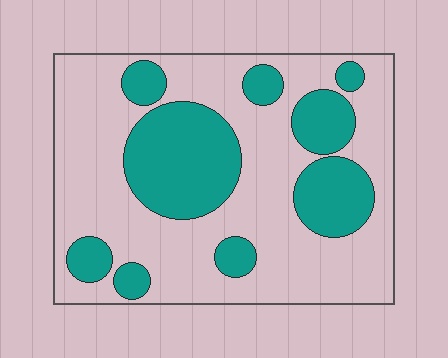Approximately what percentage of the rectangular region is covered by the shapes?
Approximately 30%.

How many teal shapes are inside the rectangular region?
9.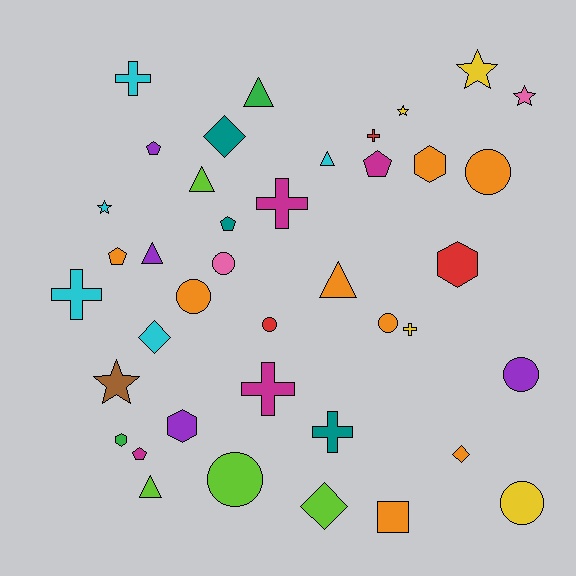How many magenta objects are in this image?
There are 4 magenta objects.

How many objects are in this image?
There are 40 objects.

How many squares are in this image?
There is 1 square.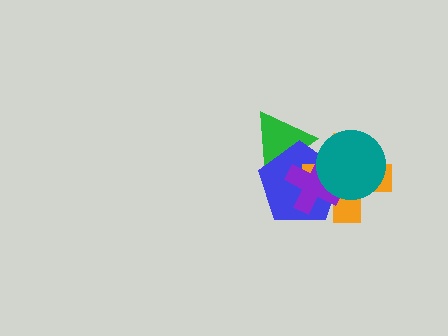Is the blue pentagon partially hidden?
Yes, it is partially covered by another shape.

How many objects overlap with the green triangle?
2 objects overlap with the green triangle.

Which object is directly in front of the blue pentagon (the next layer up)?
The orange cross is directly in front of the blue pentagon.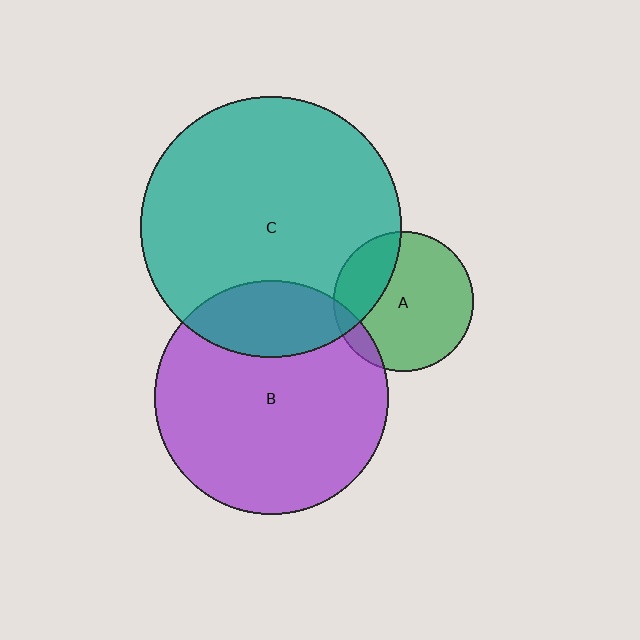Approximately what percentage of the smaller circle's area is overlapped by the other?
Approximately 25%.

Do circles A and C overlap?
Yes.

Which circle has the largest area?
Circle C (teal).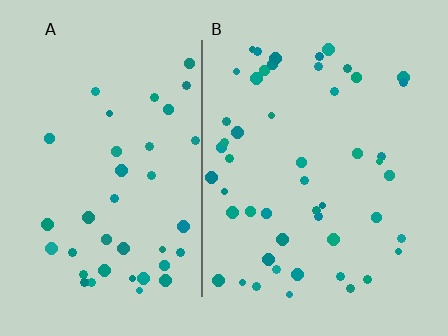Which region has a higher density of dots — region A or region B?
B (the right).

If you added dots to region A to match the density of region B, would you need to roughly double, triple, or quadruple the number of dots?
Approximately double.